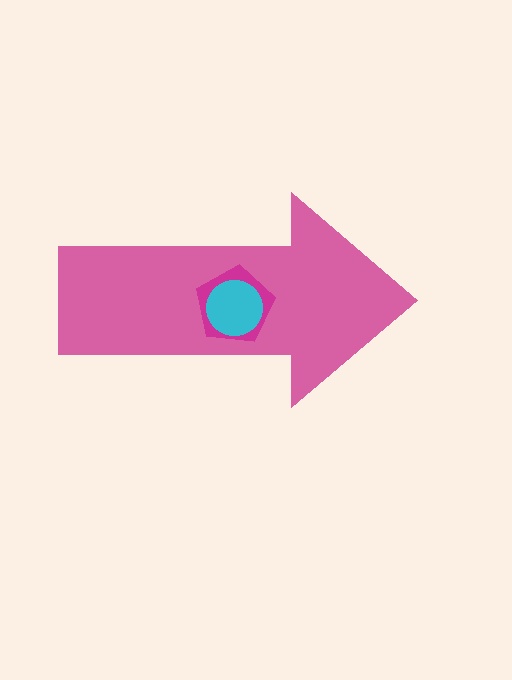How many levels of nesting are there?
3.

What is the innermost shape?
The cyan circle.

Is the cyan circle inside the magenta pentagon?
Yes.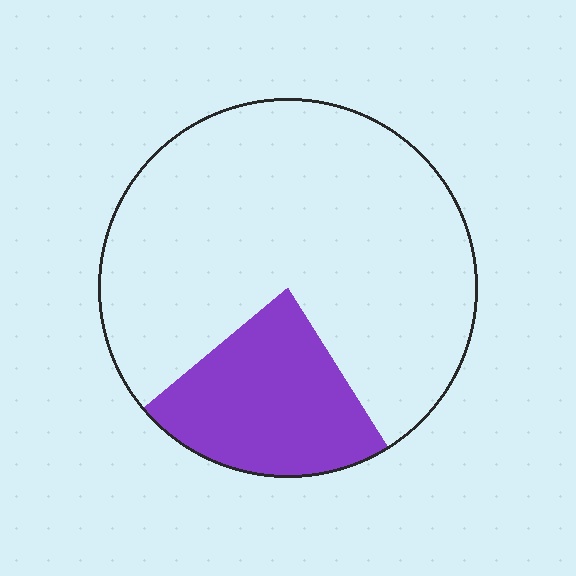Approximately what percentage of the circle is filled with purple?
Approximately 25%.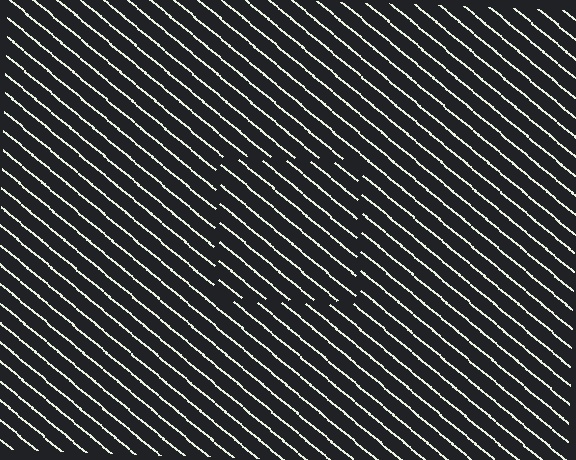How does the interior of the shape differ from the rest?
The interior of the shape contains the same grating, shifted by half a period — the contour is defined by the phase discontinuity where line-ends from the inner and outer gratings abut.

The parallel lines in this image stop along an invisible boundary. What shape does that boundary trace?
An illusory square. The interior of the shape contains the same grating, shifted by half a period — the contour is defined by the phase discontinuity where line-ends from the inner and outer gratings abut.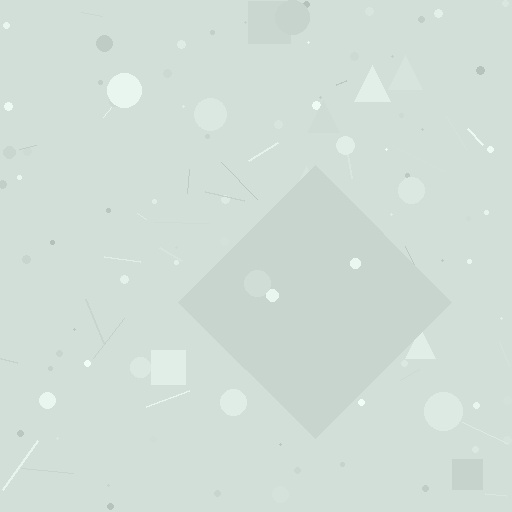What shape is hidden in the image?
A diamond is hidden in the image.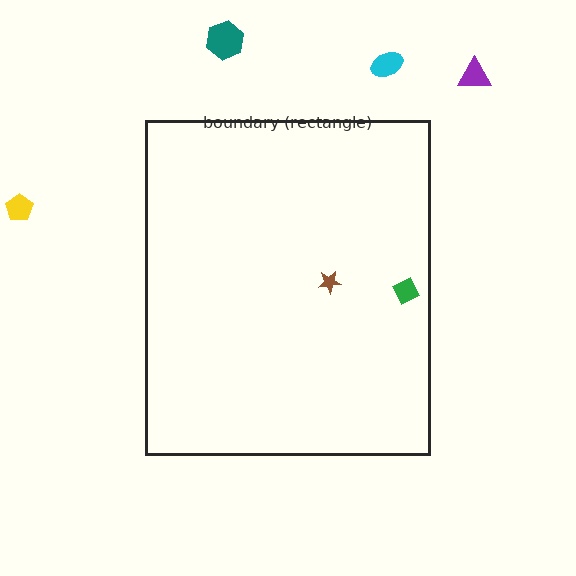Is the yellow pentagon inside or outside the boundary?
Outside.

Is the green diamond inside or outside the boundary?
Inside.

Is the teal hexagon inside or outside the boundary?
Outside.